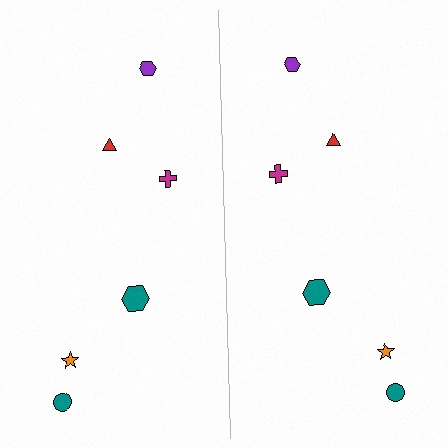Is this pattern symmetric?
Yes, this pattern has bilateral (reflection) symmetry.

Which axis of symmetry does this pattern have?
The pattern has a vertical axis of symmetry running through the center of the image.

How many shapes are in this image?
There are 12 shapes in this image.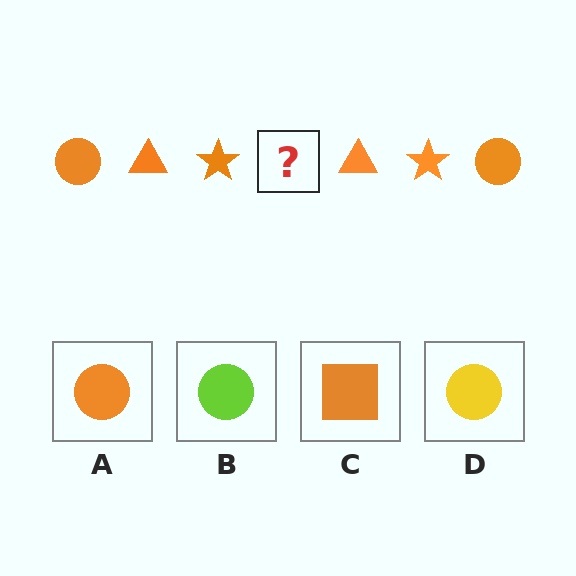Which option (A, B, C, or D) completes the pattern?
A.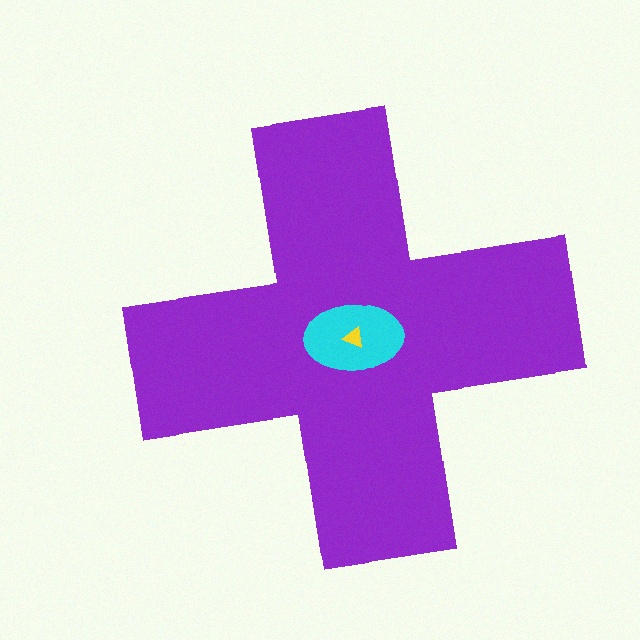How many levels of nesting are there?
3.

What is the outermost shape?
The purple cross.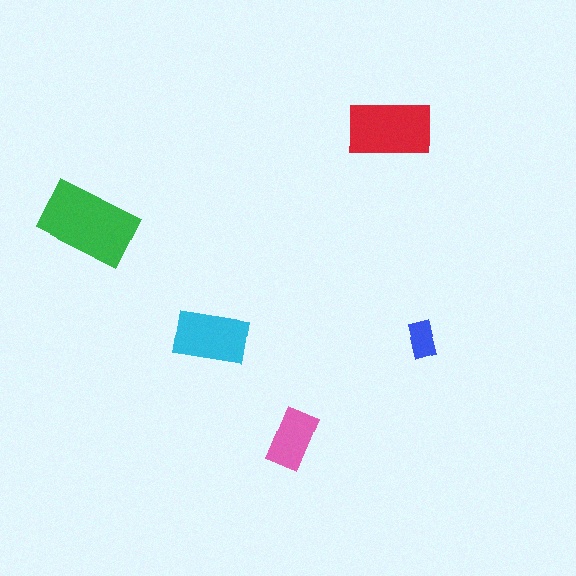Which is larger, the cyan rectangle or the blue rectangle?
The cyan one.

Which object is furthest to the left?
The green rectangle is leftmost.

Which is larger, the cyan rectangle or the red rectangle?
The red one.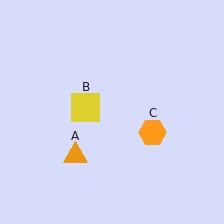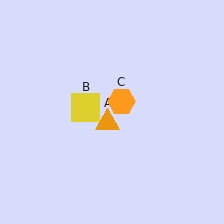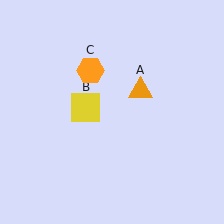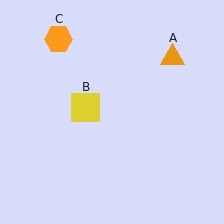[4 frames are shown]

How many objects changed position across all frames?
2 objects changed position: orange triangle (object A), orange hexagon (object C).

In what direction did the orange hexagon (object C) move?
The orange hexagon (object C) moved up and to the left.